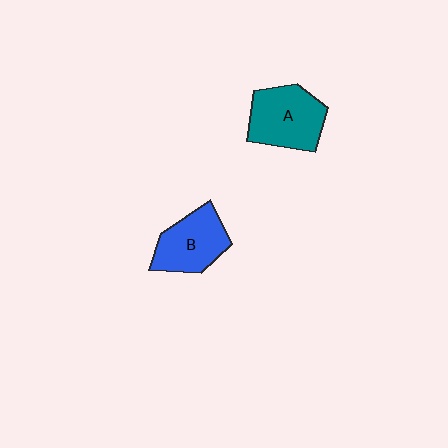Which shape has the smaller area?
Shape B (blue).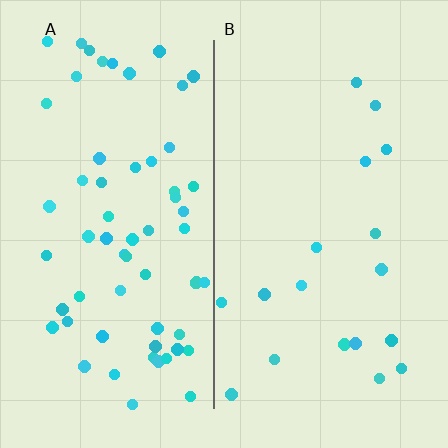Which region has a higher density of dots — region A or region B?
A (the left).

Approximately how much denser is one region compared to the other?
Approximately 3.5× — region A over region B.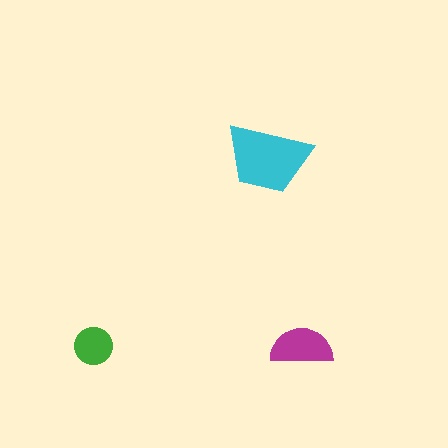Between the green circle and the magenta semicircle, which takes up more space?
The magenta semicircle.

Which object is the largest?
The cyan trapezoid.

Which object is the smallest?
The green circle.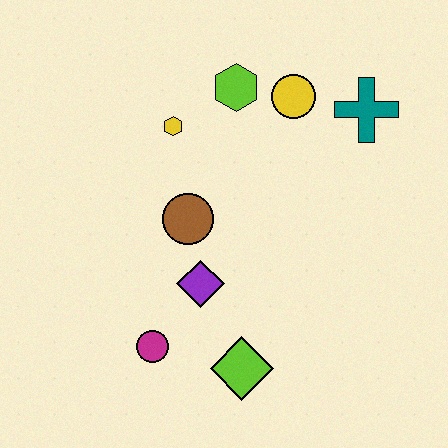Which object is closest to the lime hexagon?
The yellow circle is closest to the lime hexagon.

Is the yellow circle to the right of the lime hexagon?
Yes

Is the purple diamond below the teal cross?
Yes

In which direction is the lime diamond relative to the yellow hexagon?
The lime diamond is below the yellow hexagon.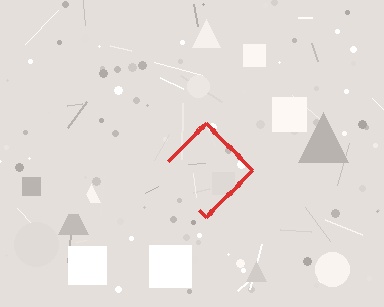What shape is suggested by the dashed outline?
The dashed outline suggests a diamond.